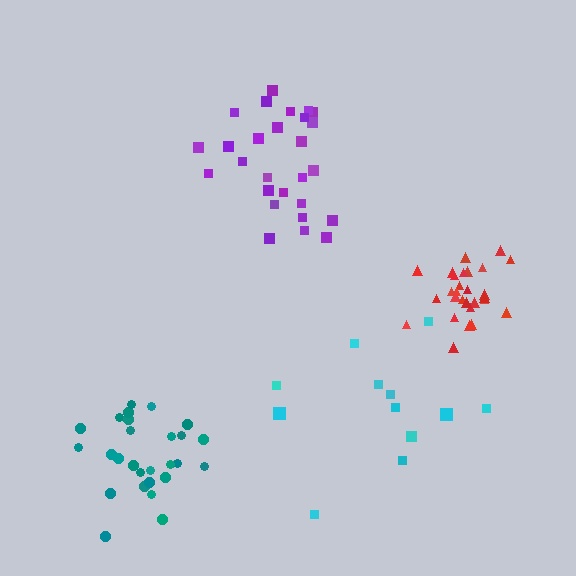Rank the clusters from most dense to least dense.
red, teal, purple, cyan.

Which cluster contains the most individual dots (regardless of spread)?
Red (28).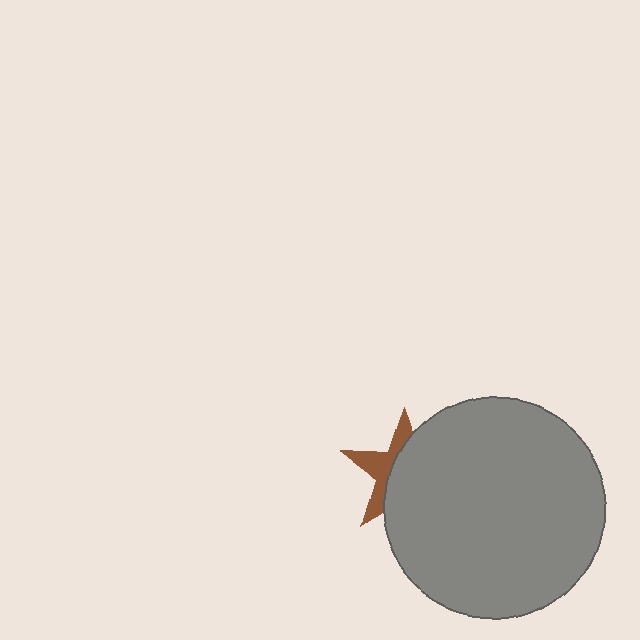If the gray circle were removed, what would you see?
You would see the complete brown star.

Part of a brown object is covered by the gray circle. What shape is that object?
It is a star.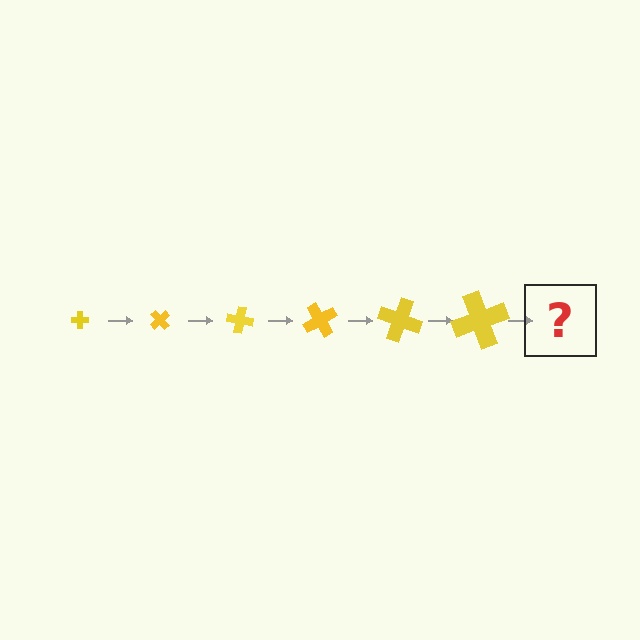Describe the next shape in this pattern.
It should be a cross, larger than the previous one and rotated 300 degrees from the start.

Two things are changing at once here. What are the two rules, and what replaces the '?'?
The two rules are that the cross grows larger each step and it rotates 50 degrees each step. The '?' should be a cross, larger than the previous one and rotated 300 degrees from the start.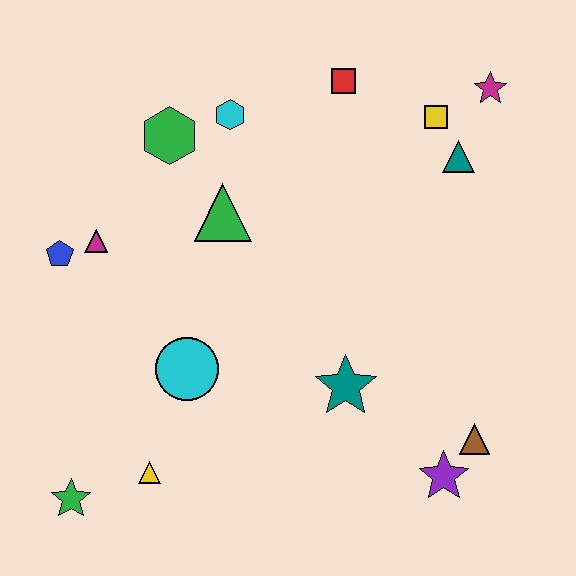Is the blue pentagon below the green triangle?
Yes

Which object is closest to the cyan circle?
The yellow triangle is closest to the cyan circle.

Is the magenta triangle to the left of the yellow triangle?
Yes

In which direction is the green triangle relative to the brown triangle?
The green triangle is to the left of the brown triangle.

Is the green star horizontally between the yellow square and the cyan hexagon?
No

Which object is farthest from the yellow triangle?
The magenta star is farthest from the yellow triangle.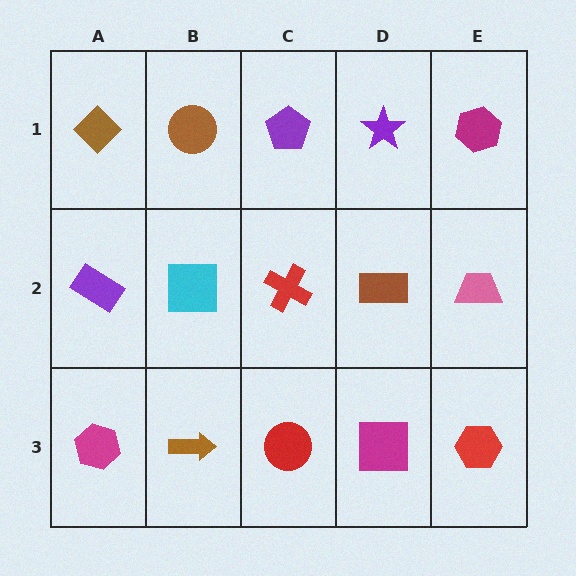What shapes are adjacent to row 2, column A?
A brown diamond (row 1, column A), a magenta hexagon (row 3, column A), a cyan square (row 2, column B).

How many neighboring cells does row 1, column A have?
2.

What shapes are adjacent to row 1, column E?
A pink trapezoid (row 2, column E), a purple star (row 1, column D).